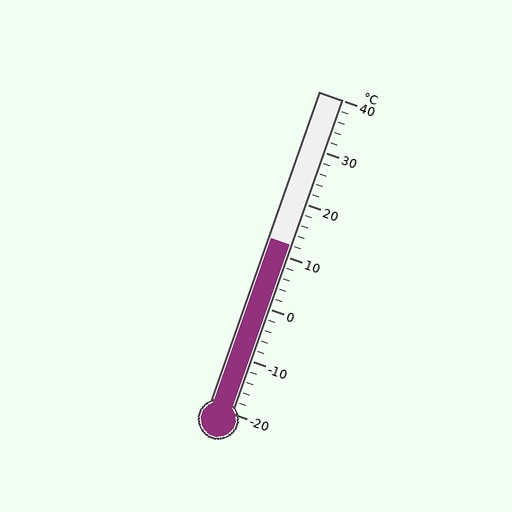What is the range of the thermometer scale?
The thermometer scale ranges from -20°C to 40°C.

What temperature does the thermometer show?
The thermometer shows approximately 12°C.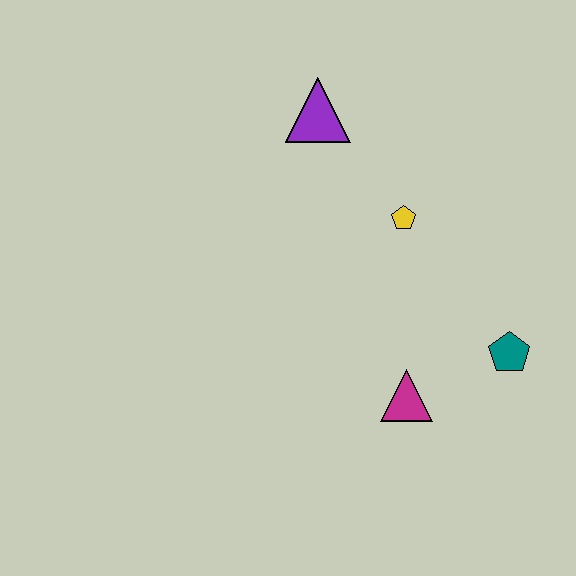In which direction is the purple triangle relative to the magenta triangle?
The purple triangle is above the magenta triangle.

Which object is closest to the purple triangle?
The yellow pentagon is closest to the purple triangle.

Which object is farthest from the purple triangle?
The teal pentagon is farthest from the purple triangle.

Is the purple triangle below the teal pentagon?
No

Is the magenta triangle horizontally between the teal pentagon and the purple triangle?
Yes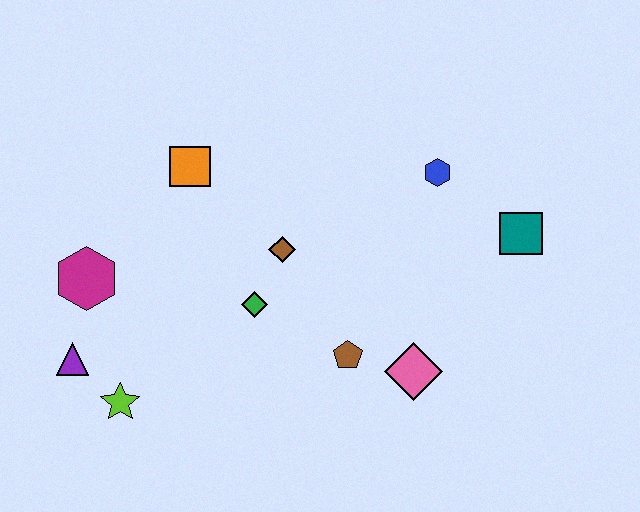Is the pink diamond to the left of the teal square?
Yes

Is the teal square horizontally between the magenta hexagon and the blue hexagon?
No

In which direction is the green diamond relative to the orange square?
The green diamond is below the orange square.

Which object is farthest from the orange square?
The teal square is farthest from the orange square.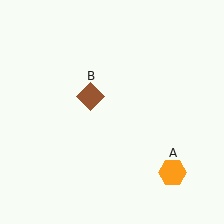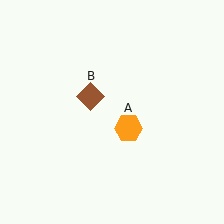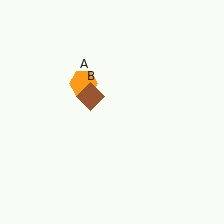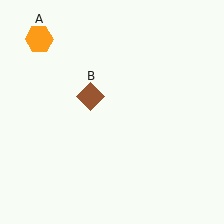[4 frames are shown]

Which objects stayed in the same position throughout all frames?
Brown diamond (object B) remained stationary.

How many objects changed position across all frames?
1 object changed position: orange hexagon (object A).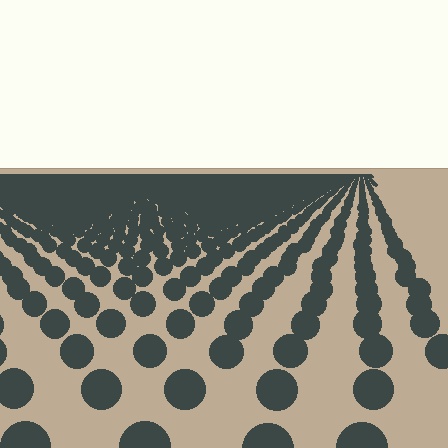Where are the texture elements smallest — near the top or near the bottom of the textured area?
Near the top.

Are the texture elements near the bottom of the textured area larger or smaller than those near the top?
Larger. Near the bottom, elements are closer to the viewer and appear at a bigger on-screen size.